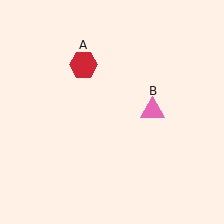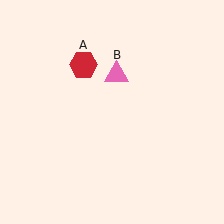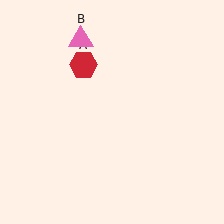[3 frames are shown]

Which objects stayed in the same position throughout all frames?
Red hexagon (object A) remained stationary.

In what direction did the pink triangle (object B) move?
The pink triangle (object B) moved up and to the left.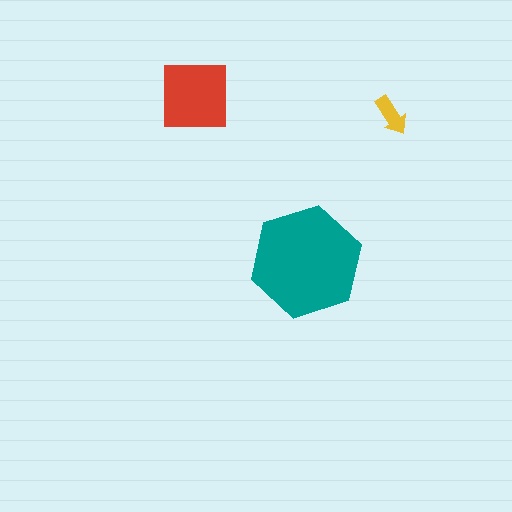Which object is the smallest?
The yellow arrow.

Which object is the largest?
The teal hexagon.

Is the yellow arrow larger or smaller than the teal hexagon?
Smaller.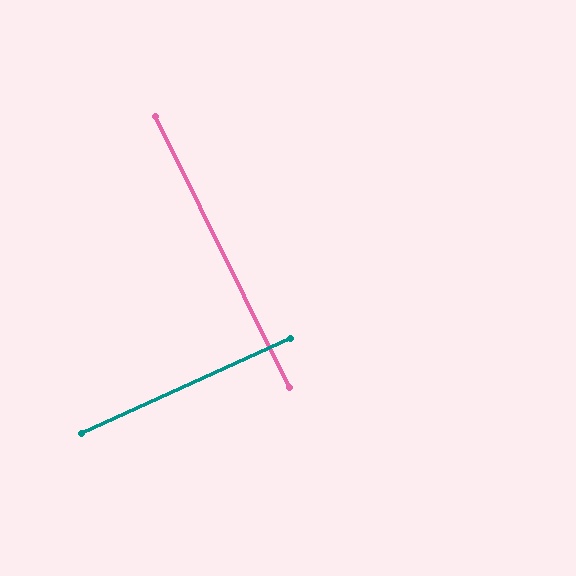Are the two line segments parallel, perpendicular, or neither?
Perpendicular — they meet at approximately 88°.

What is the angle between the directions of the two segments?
Approximately 88 degrees.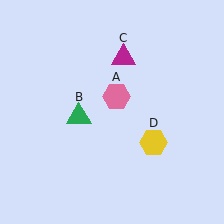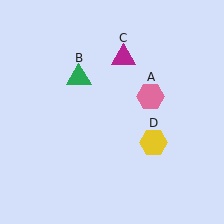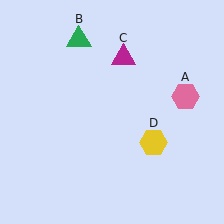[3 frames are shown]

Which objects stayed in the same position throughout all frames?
Magenta triangle (object C) and yellow hexagon (object D) remained stationary.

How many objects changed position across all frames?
2 objects changed position: pink hexagon (object A), green triangle (object B).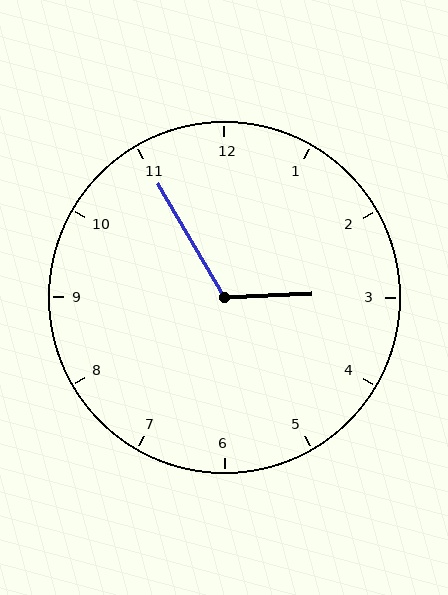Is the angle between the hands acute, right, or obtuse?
It is obtuse.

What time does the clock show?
2:55.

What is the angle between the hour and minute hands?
Approximately 118 degrees.